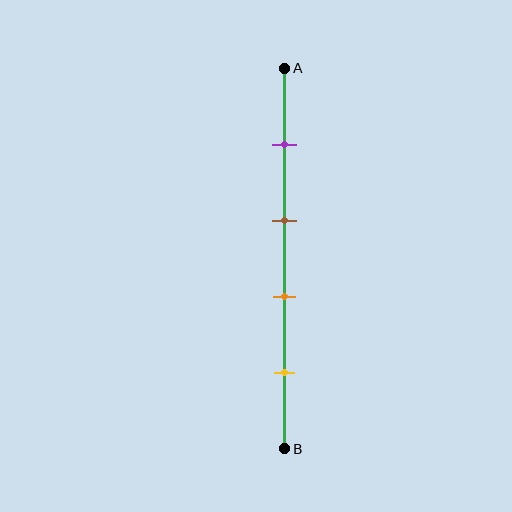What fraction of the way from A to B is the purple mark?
The purple mark is approximately 20% (0.2) of the way from A to B.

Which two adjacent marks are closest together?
The brown and orange marks are the closest adjacent pair.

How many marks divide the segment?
There are 4 marks dividing the segment.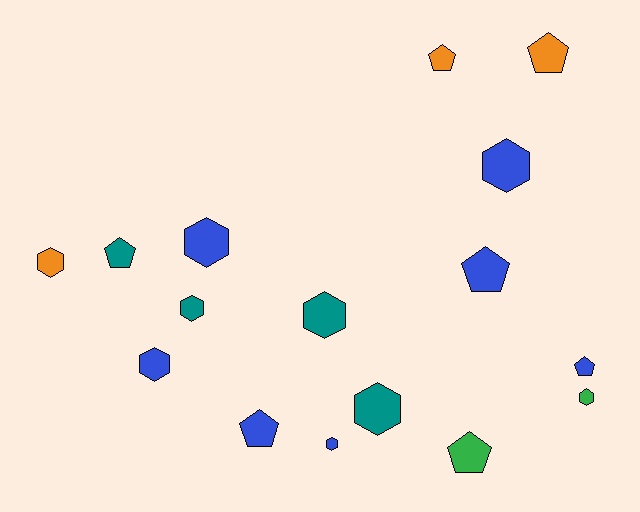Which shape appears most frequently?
Hexagon, with 9 objects.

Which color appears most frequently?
Blue, with 7 objects.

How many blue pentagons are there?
There are 3 blue pentagons.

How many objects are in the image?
There are 16 objects.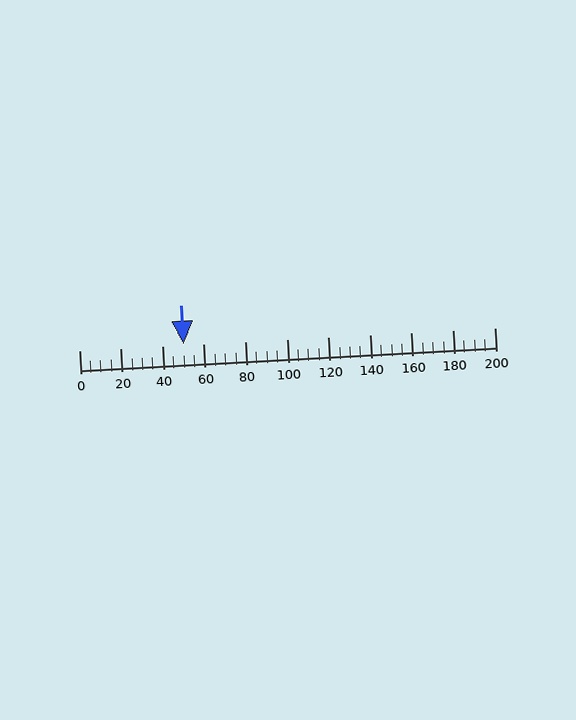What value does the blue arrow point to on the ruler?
The blue arrow points to approximately 50.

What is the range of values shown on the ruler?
The ruler shows values from 0 to 200.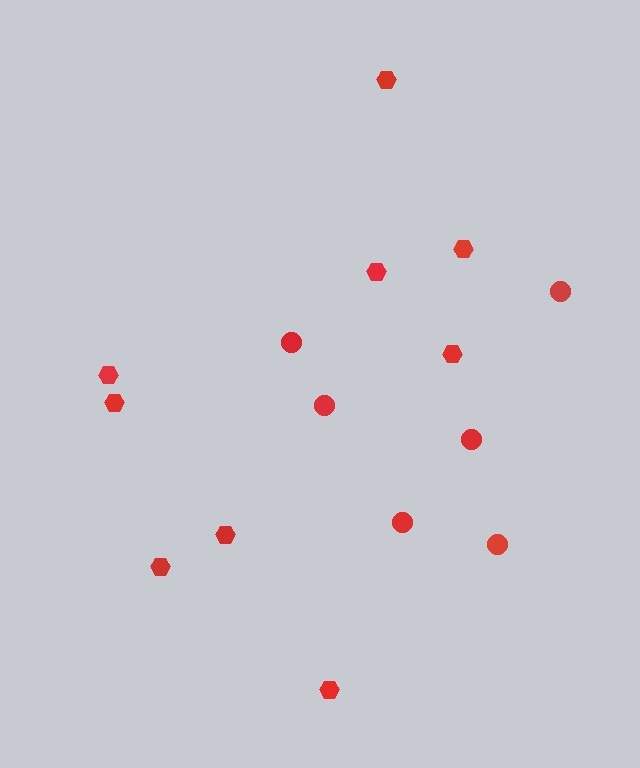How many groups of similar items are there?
There are 2 groups: one group of circles (6) and one group of hexagons (9).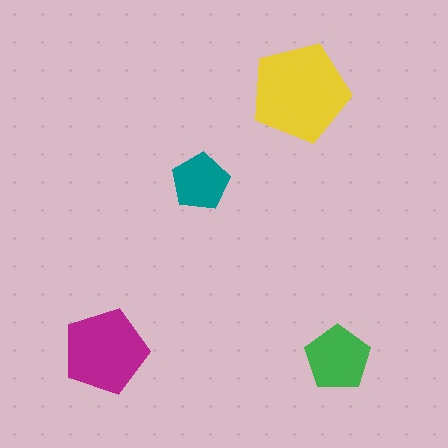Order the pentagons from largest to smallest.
the yellow one, the magenta one, the green one, the teal one.